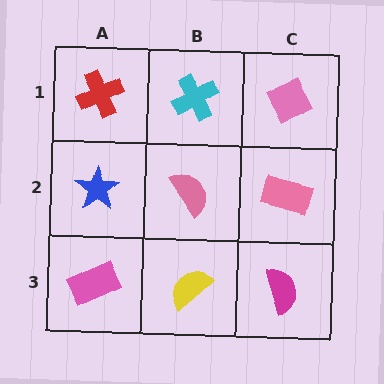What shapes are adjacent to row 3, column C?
A pink rectangle (row 2, column C), a yellow semicircle (row 3, column B).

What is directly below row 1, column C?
A pink rectangle.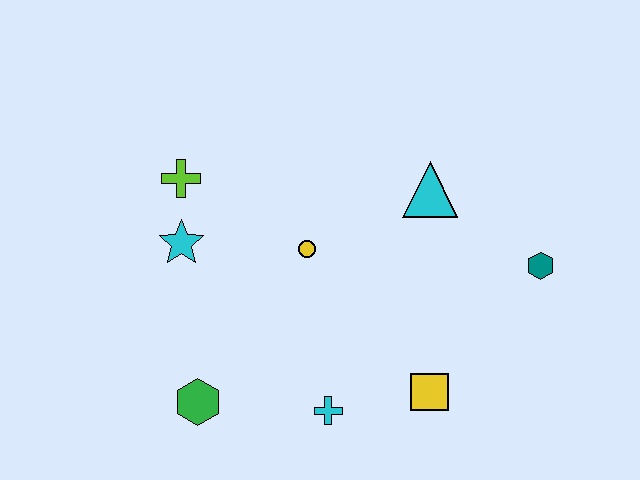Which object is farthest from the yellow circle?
The teal hexagon is farthest from the yellow circle.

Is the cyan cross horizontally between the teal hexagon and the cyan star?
Yes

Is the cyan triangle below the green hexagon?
No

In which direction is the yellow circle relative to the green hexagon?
The yellow circle is above the green hexagon.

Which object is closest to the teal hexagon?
The cyan triangle is closest to the teal hexagon.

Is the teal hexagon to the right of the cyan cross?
Yes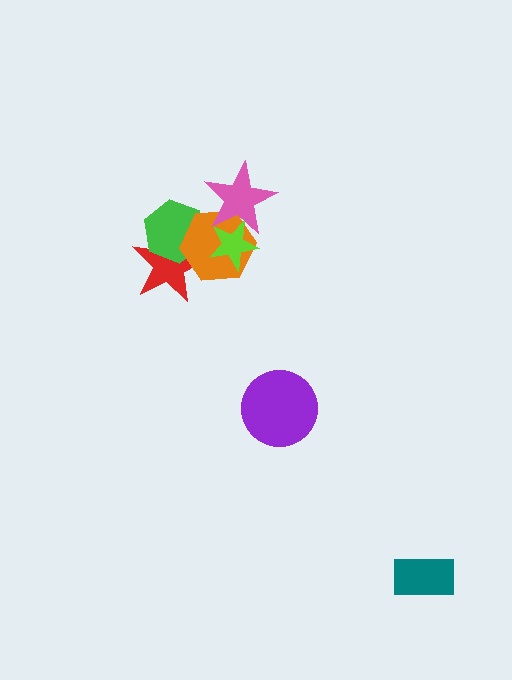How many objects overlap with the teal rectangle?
0 objects overlap with the teal rectangle.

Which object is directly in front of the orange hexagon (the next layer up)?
The lime star is directly in front of the orange hexagon.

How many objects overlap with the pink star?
2 objects overlap with the pink star.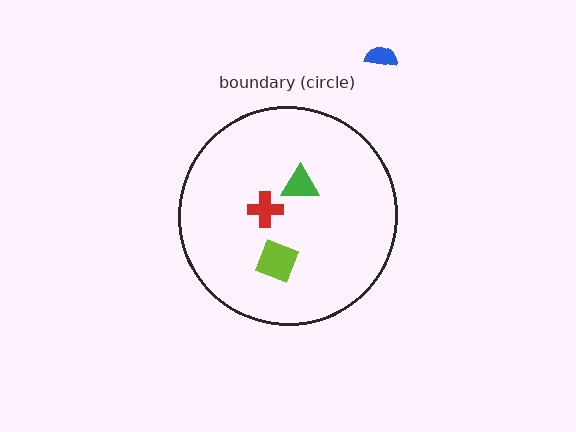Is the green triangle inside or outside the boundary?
Inside.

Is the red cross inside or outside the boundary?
Inside.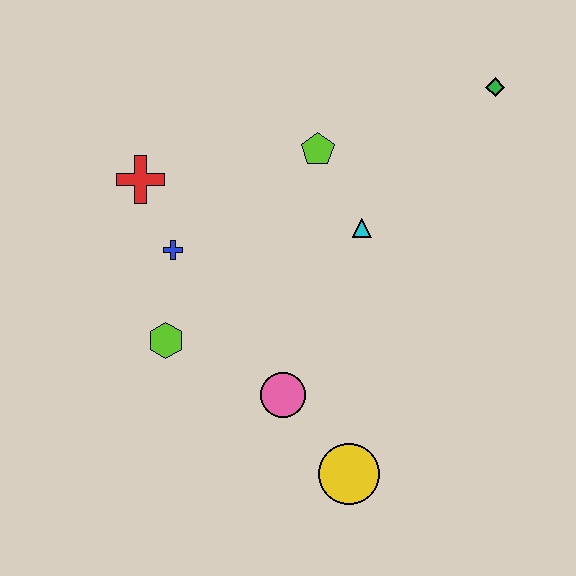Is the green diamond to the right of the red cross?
Yes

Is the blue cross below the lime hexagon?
No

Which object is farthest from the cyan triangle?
The yellow circle is farthest from the cyan triangle.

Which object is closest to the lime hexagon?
The blue cross is closest to the lime hexagon.